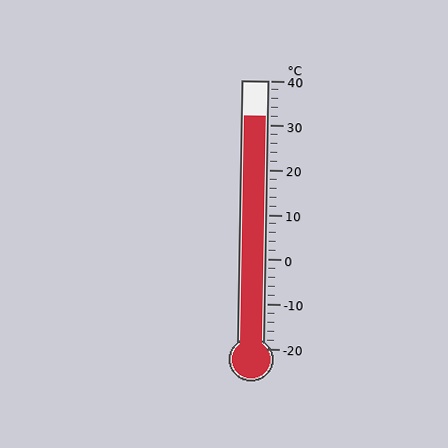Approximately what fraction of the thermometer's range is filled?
The thermometer is filled to approximately 85% of its range.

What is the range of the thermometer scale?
The thermometer scale ranges from -20°C to 40°C.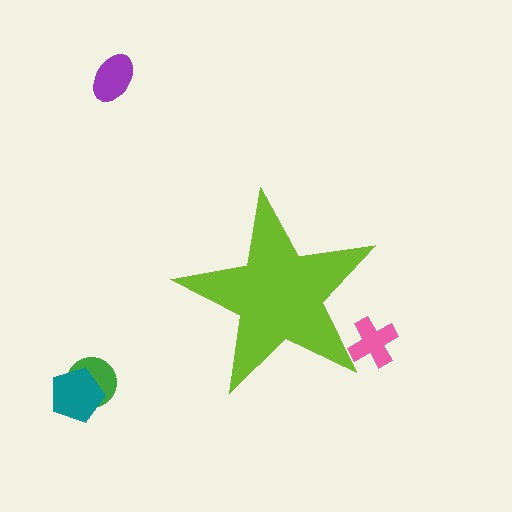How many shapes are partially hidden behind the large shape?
1 shape is partially hidden.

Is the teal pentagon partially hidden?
No, the teal pentagon is fully visible.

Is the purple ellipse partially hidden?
No, the purple ellipse is fully visible.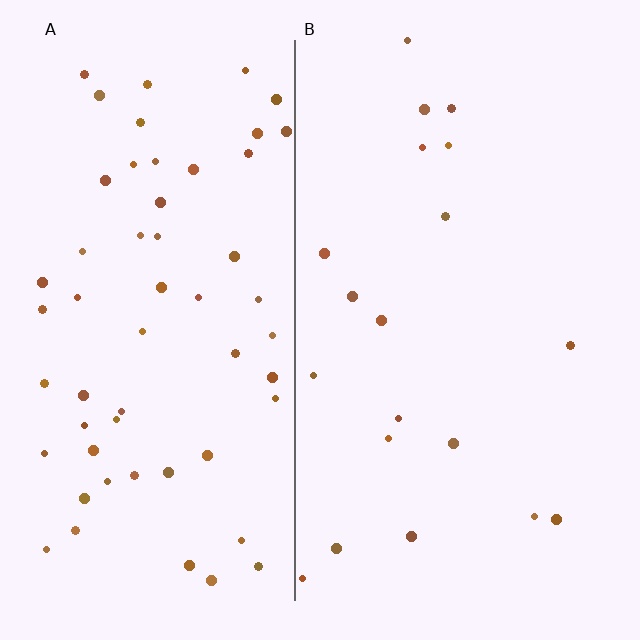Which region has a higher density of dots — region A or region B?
A (the left).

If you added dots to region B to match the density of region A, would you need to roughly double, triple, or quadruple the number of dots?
Approximately triple.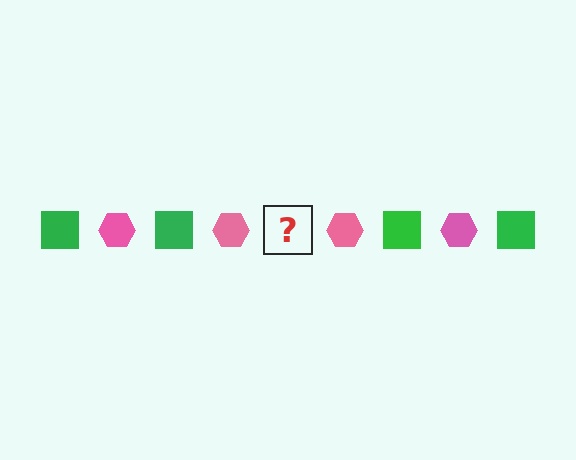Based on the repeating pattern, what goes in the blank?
The blank should be a green square.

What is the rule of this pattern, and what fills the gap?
The rule is that the pattern alternates between green square and pink hexagon. The gap should be filled with a green square.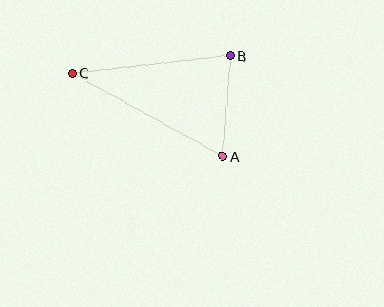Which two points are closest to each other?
Points A and B are closest to each other.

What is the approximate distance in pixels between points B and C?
The distance between B and C is approximately 159 pixels.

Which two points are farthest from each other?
Points A and C are farthest from each other.